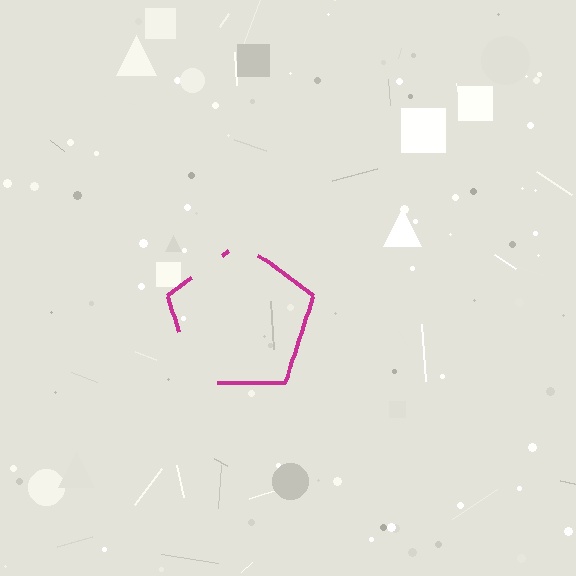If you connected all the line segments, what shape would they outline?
They would outline a pentagon.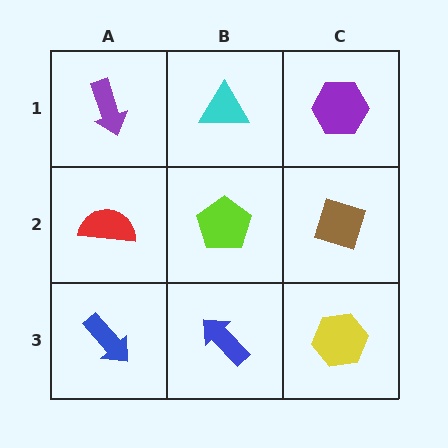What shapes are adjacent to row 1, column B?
A lime pentagon (row 2, column B), a purple arrow (row 1, column A), a purple hexagon (row 1, column C).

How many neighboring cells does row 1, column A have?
2.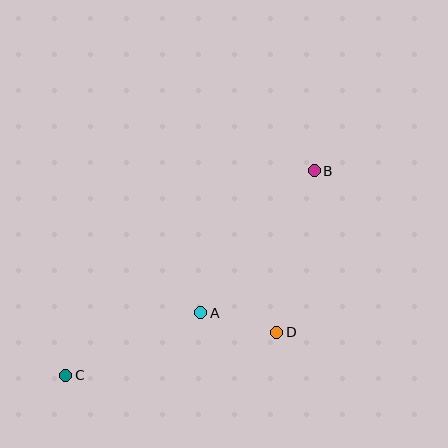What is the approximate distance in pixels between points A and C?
The distance between A and C is approximately 149 pixels.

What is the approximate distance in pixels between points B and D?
The distance between B and D is approximately 166 pixels.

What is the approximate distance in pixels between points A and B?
The distance between A and B is approximately 182 pixels.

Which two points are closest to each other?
Points A and D are closest to each other.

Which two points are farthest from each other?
Points B and C are farthest from each other.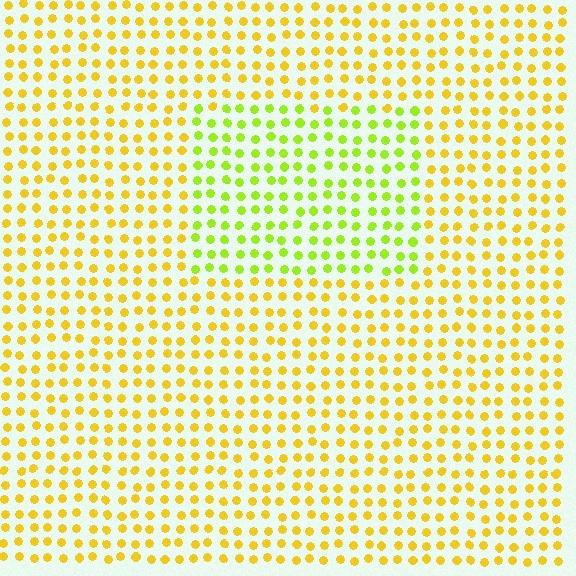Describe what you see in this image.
The image is filled with small yellow elements in a uniform arrangement. A rectangle-shaped region is visible where the elements are tinted to a slightly different hue, forming a subtle color boundary.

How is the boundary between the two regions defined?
The boundary is defined purely by a slight shift in hue (about 36 degrees). Spacing, size, and orientation are identical on both sides.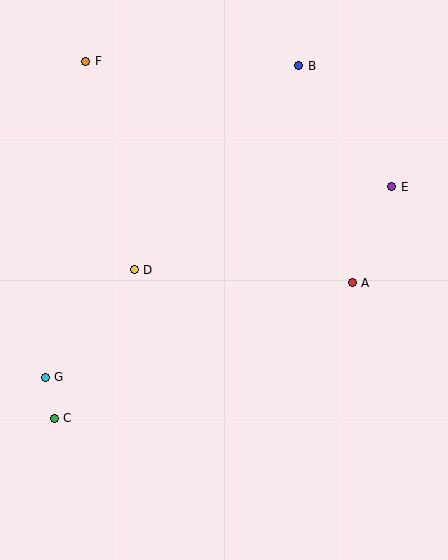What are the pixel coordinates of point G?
Point G is at (45, 377).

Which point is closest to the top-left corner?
Point F is closest to the top-left corner.